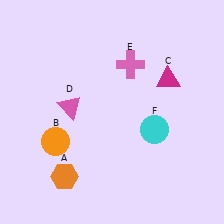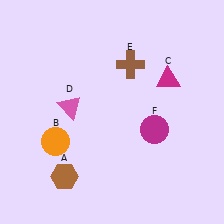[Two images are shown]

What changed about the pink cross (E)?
In Image 1, E is pink. In Image 2, it changed to brown.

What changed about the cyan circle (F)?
In Image 1, F is cyan. In Image 2, it changed to magenta.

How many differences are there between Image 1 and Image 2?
There are 3 differences between the two images.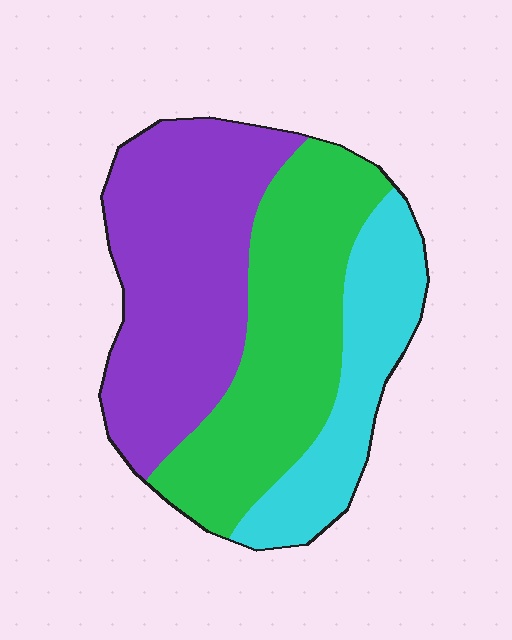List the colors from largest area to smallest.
From largest to smallest: purple, green, cyan.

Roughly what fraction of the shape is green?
Green takes up about three eighths (3/8) of the shape.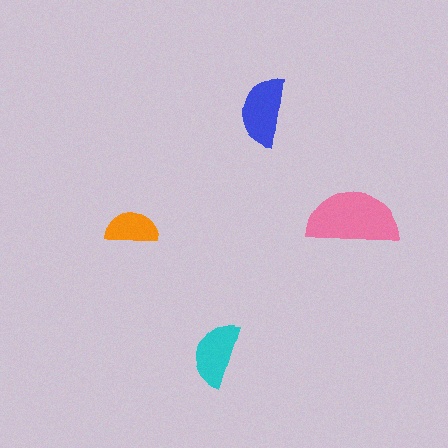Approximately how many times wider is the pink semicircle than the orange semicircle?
About 1.5 times wider.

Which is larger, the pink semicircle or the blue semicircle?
The pink one.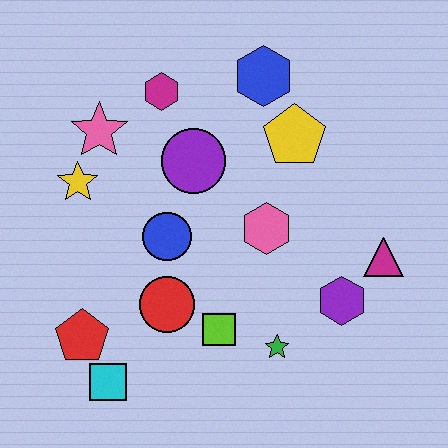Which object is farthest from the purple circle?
The cyan square is farthest from the purple circle.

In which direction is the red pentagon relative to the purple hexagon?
The red pentagon is to the left of the purple hexagon.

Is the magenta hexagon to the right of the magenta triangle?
No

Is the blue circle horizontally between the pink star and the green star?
Yes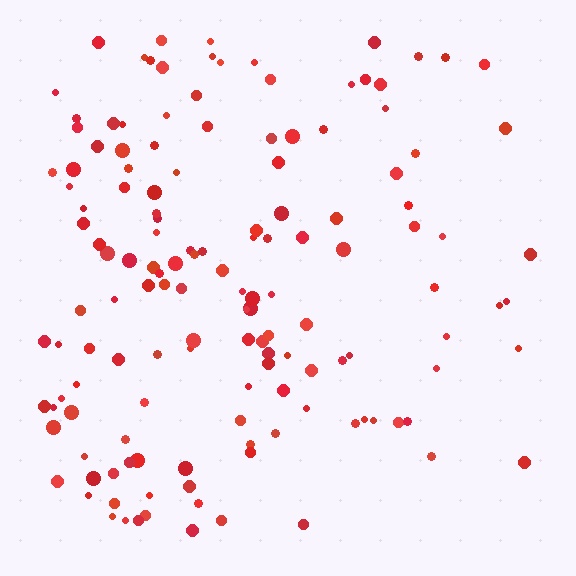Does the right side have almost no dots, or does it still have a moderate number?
Still a moderate number, just noticeably fewer than the left.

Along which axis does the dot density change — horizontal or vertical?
Horizontal.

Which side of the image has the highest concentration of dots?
The left.